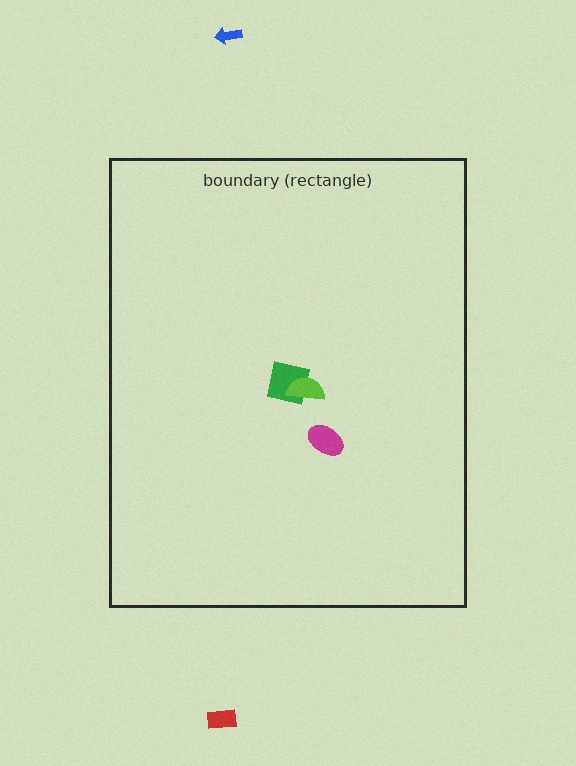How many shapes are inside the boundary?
3 inside, 2 outside.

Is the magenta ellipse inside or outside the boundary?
Inside.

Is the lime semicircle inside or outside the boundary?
Inside.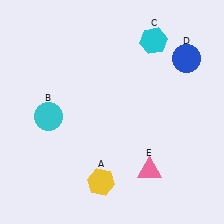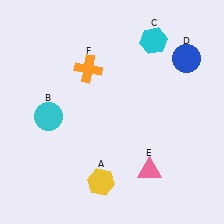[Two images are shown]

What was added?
An orange cross (F) was added in Image 2.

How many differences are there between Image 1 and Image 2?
There is 1 difference between the two images.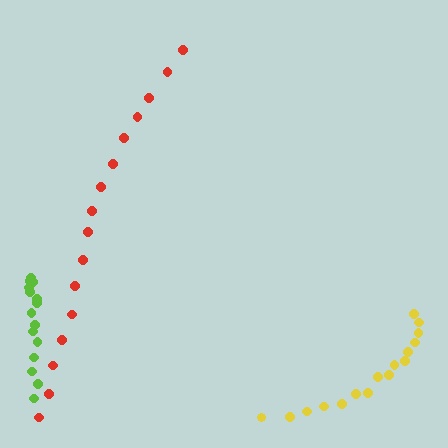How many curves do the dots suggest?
There are 3 distinct paths.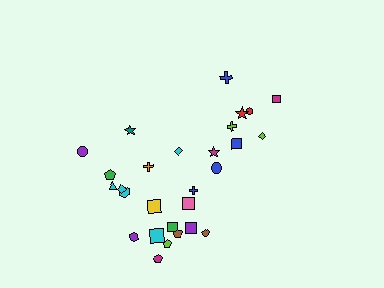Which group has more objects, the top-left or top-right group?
The top-right group.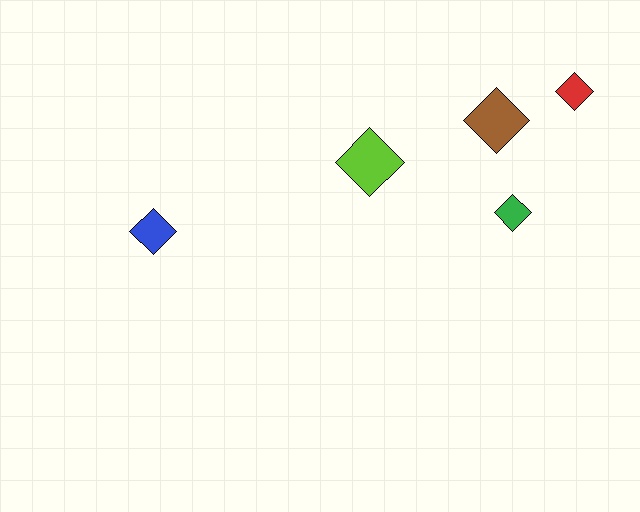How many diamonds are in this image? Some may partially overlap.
There are 5 diamonds.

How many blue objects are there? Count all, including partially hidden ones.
There is 1 blue object.